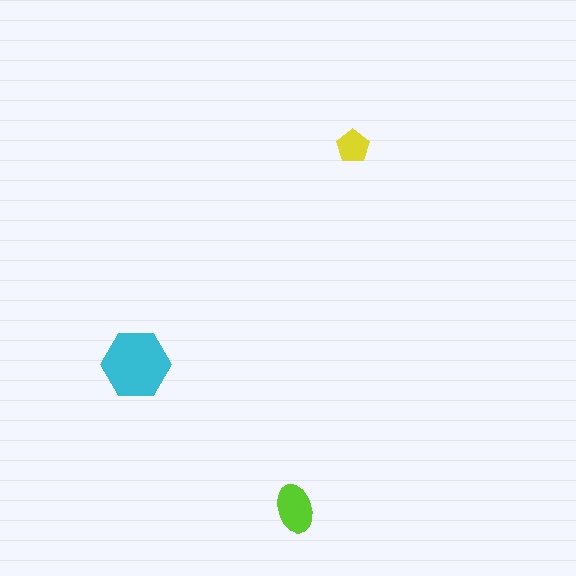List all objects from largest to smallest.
The cyan hexagon, the lime ellipse, the yellow pentagon.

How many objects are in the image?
There are 3 objects in the image.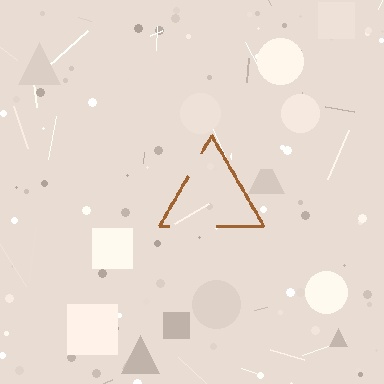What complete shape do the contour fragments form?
The contour fragments form a triangle.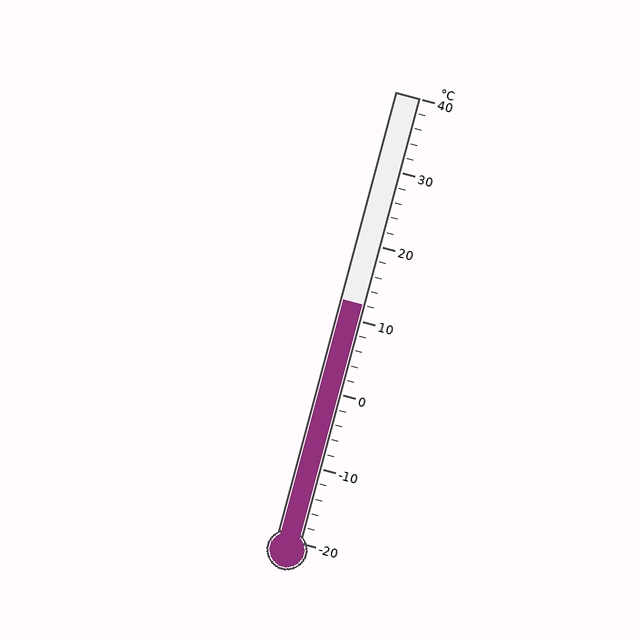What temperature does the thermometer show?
The thermometer shows approximately 12°C.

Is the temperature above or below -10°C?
The temperature is above -10°C.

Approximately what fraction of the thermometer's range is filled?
The thermometer is filled to approximately 55% of its range.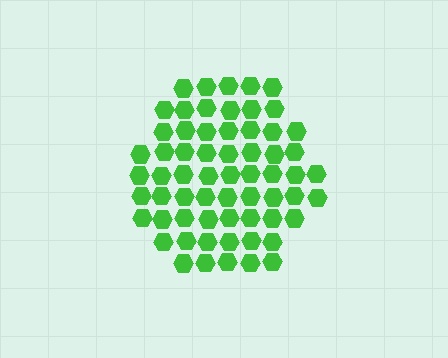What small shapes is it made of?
It is made of small hexagons.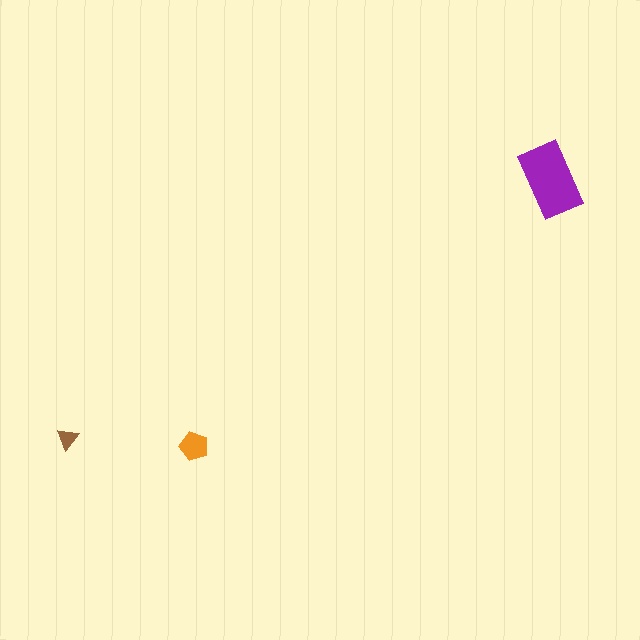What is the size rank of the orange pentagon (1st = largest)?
2nd.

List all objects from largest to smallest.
The purple rectangle, the orange pentagon, the brown triangle.